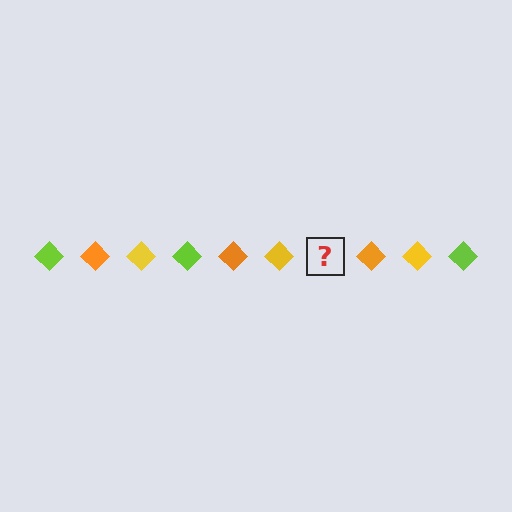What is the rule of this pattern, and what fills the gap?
The rule is that the pattern cycles through lime, orange, yellow diamonds. The gap should be filled with a lime diamond.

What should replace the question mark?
The question mark should be replaced with a lime diamond.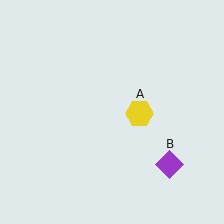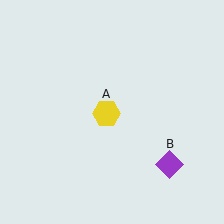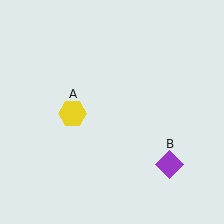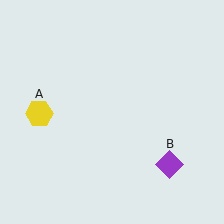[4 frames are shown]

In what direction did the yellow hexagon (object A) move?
The yellow hexagon (object A) moved left.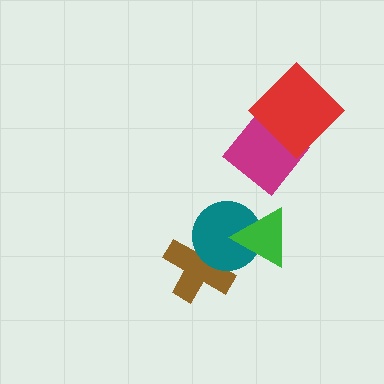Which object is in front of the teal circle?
The green triangle is in front of the teal circle.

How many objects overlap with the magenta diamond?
1 object overlaps with the magenta diamond.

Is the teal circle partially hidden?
Yes, it is partially covered by another shape.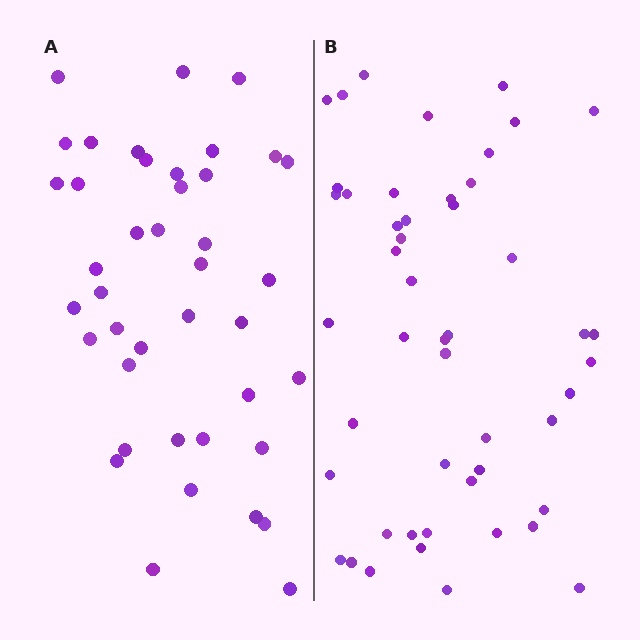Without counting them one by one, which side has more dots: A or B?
Region B (the right region) has more dots.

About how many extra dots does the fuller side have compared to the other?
Region B has roughly 8 or so more dots than region A.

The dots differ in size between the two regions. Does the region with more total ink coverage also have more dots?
No. Region A has more total ink coverage because its dots are larger, but region B actually contains more individual dots. Total area can be misleading — the number of items is what matters here.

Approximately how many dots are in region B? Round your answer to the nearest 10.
About 50 dots. (The exact count is 49, which rounds to 50.)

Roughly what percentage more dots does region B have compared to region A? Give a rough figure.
About 20% more.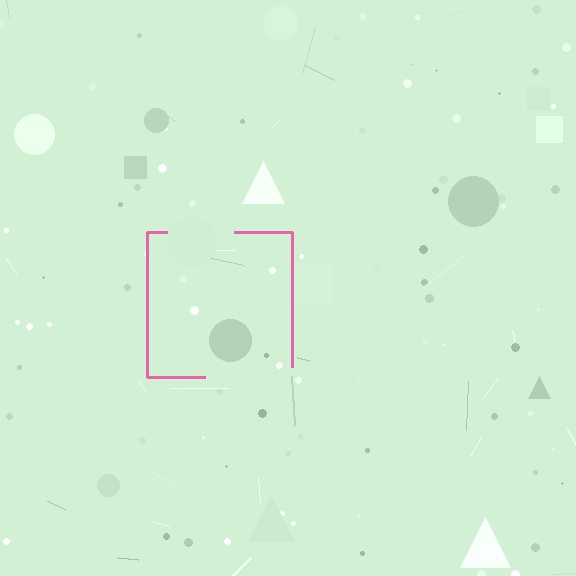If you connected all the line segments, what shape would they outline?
They would outline a square.